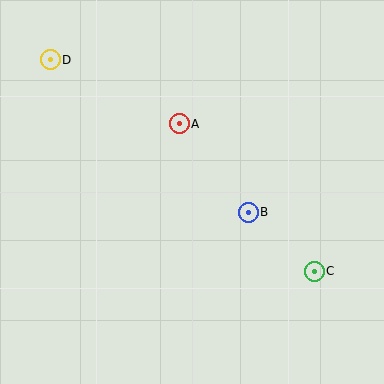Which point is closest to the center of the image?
Point B at (248, 212) is closest to the center.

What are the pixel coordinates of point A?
Point A is at (179, 124).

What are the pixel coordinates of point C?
Point C is at (314, 271).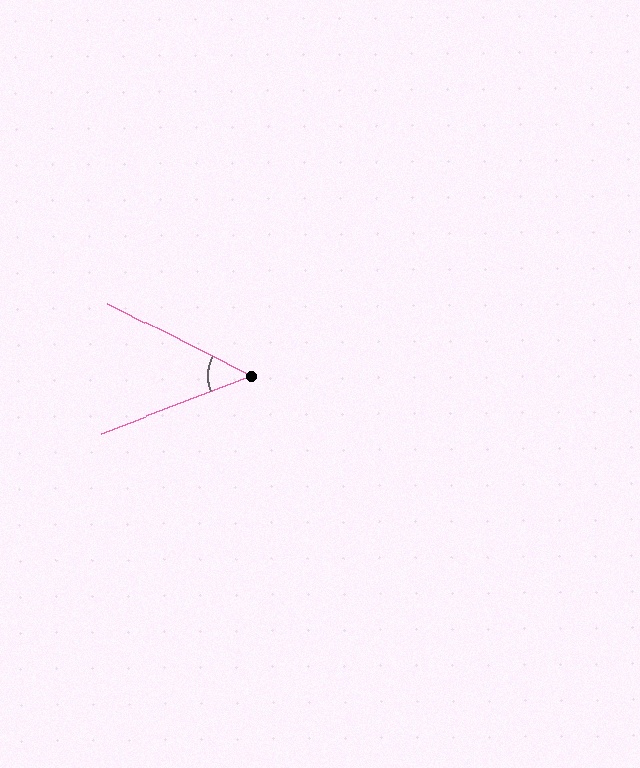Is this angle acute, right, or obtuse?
It is acute.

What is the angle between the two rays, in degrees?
Approximately 48 degrees.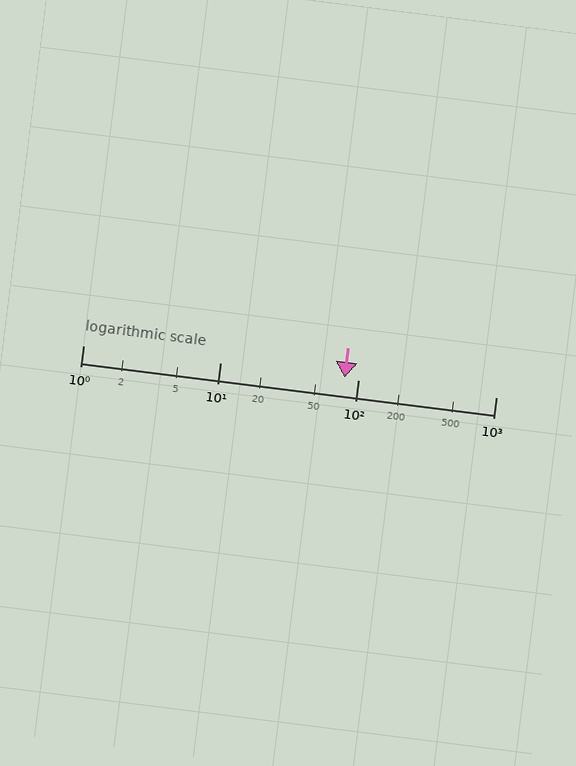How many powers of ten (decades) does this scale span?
The scale spans 3 decades, from 1 to 1000.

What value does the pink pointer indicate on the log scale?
The pointer indicates approximately 79.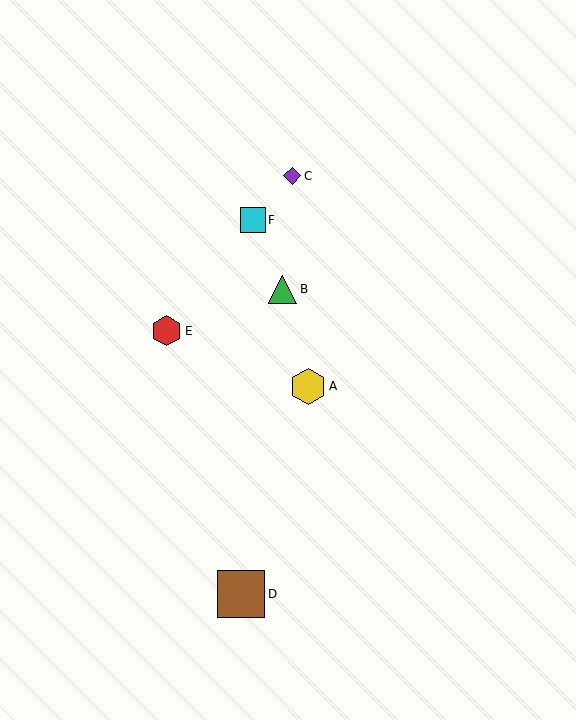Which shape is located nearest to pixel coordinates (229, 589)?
The brown square (labeled D) at (241, 594) is nearest to that location.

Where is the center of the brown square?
The center of the brown square is at (241, 594).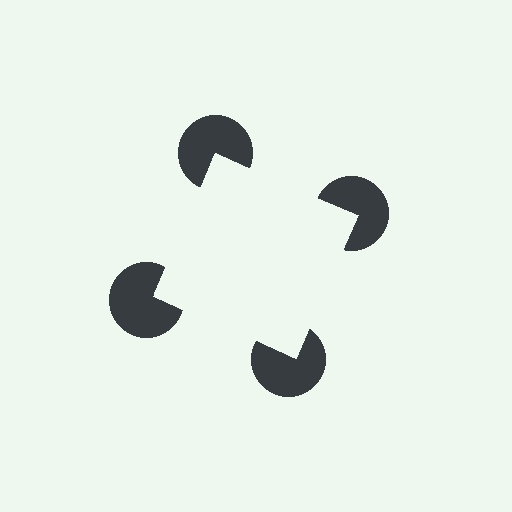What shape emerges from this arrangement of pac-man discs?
An illusory square — its edges are inferred from the aligned wedge cuts in the pac-man discs, not physically drawn.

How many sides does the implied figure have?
4 sides.